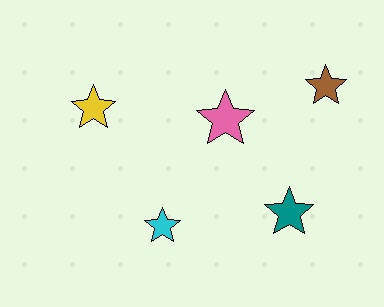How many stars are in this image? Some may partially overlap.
There are 5 stars.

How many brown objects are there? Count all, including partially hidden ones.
There is 1 brown object.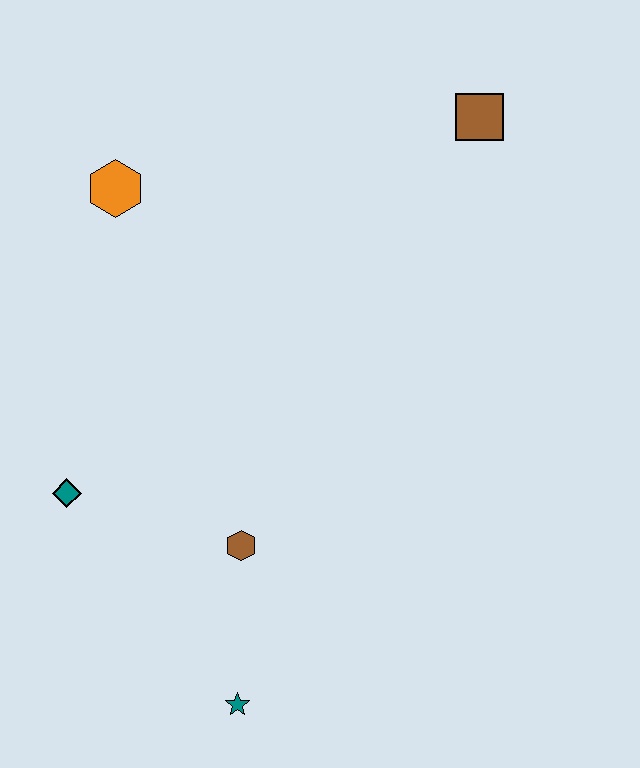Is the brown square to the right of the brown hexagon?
Yes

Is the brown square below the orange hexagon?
No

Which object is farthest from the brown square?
The teal star is farthest from the brown square.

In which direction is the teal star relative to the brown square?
The teal star is below the brown square.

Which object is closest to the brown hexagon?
The teal star is closest to the brown hexagon.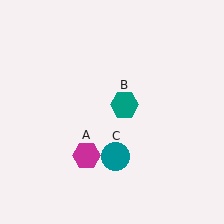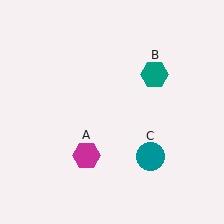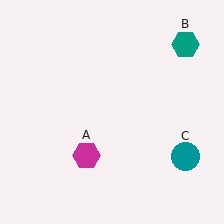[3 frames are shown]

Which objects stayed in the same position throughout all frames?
Magenta hexagon (object A) remained stationary.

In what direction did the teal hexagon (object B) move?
The teal hexagon (object B) moved up and to the right.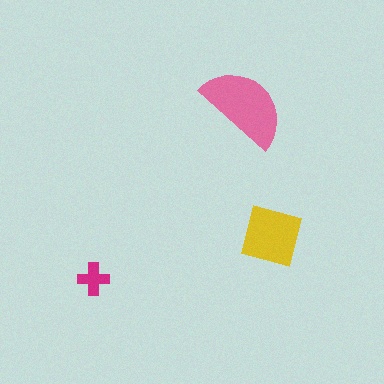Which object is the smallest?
The magenta cross.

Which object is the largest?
The pink semicircle.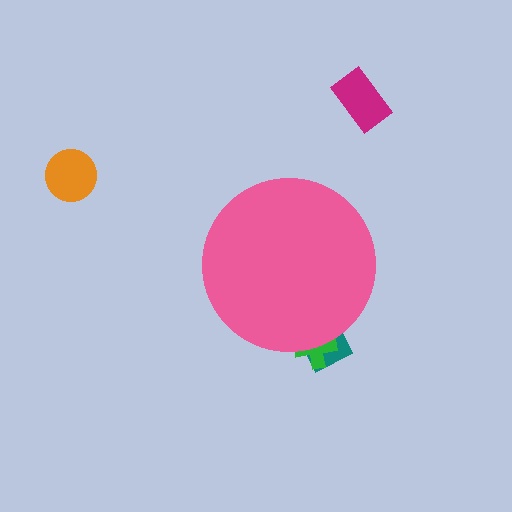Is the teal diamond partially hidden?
Yes, the teal diamond is partially hidden behind the pink circle.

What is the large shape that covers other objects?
A pink circle.